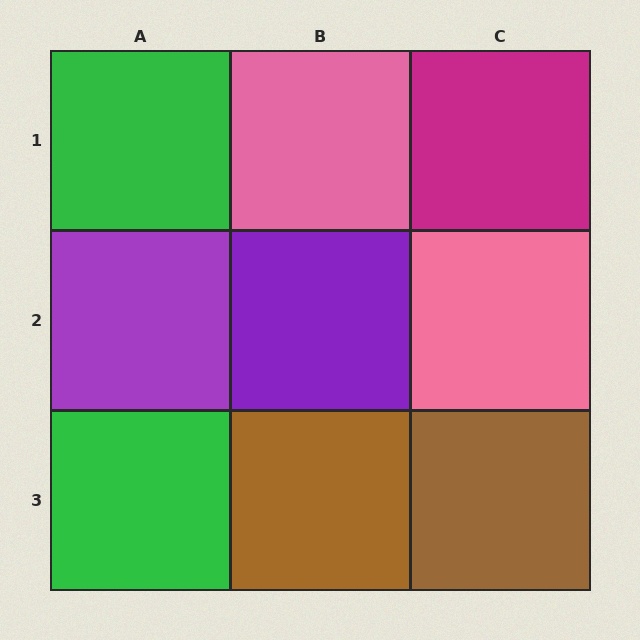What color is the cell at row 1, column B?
Pink.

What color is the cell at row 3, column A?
Green.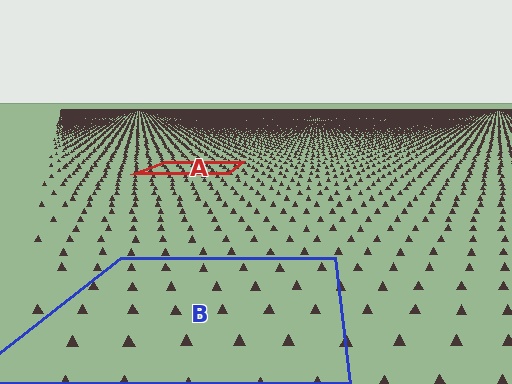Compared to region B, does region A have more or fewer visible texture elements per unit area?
Region A has more texture elements per unit area — they are packed more densely because it is farther away.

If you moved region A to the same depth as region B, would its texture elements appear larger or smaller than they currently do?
They would appear larger. At a closer depth, the same texture elements are projected at a bigger on-screen size.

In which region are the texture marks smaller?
The texture marks are smaller in region A, because it is farther away.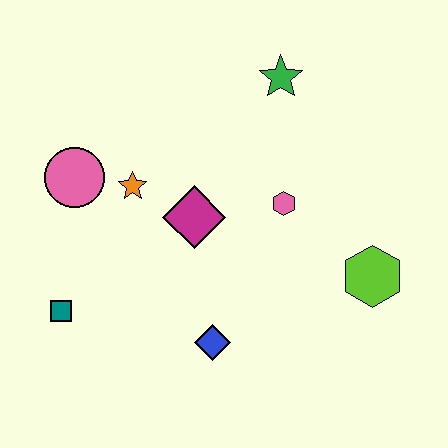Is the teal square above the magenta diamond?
No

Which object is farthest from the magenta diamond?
The lime hexagon is farthest from the magenta diamond.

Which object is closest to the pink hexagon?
The magenta diamond is closest to the pink hexagon.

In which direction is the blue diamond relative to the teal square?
The blue diamond is to the right of the teal square.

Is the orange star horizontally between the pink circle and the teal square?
No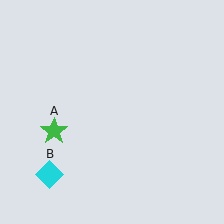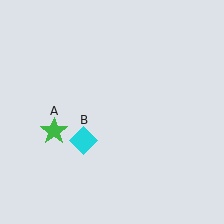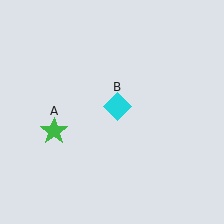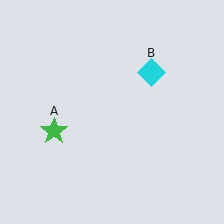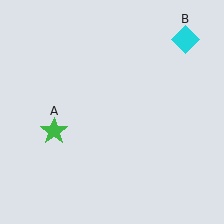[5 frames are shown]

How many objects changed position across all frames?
1 object changed position: cyan diamond (object B).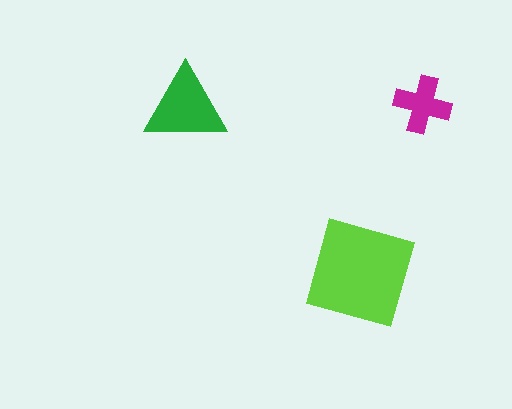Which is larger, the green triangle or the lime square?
The lime square.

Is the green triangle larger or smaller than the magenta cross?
Larger.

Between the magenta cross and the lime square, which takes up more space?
The lime square.